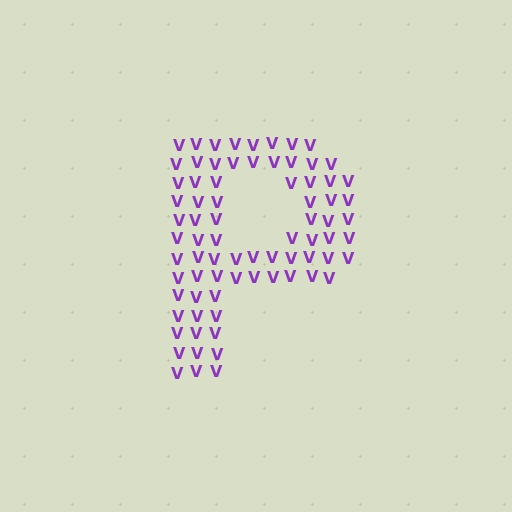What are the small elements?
The small elements are letter V's.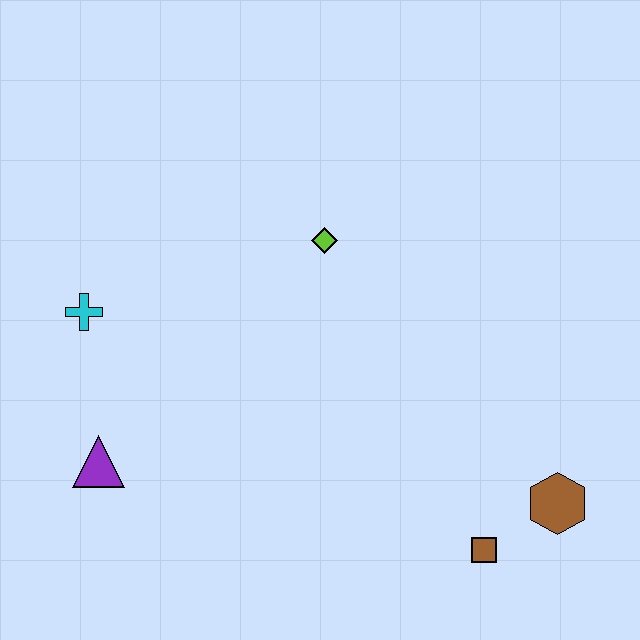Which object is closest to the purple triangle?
The cyan cross is closest to the purple triangle.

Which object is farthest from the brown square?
The cyan cross is farthest from the brown square.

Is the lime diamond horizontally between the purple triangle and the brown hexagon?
Yes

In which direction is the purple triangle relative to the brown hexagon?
The purple triangle is to the left of the brown hexagon.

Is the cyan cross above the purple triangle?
Yes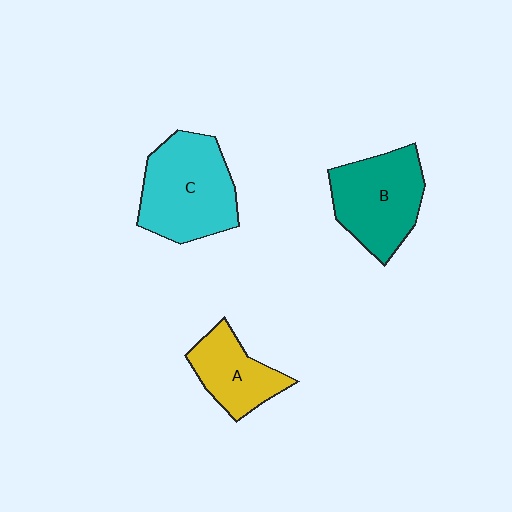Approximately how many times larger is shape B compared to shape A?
Approximately 1.4 times.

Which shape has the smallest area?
Shape A (yellow).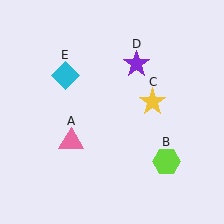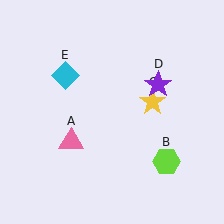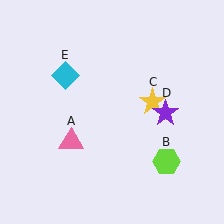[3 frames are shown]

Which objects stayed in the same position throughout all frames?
Pink triangle (object A) and lime hexagon (object B) and yellow star (object C) and cyan diamond (object E) remained stationary.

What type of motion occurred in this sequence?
The purple star (object D) rotated clockwise around the center of the scene.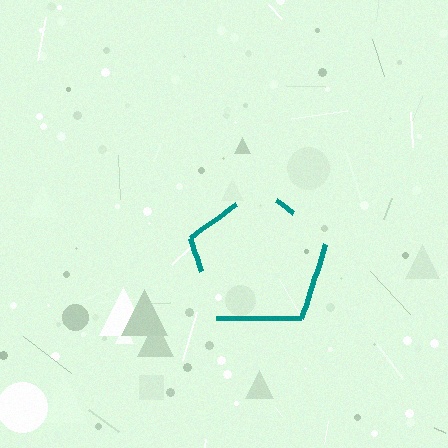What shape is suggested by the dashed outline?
The dashed outline suggests a pentagon.